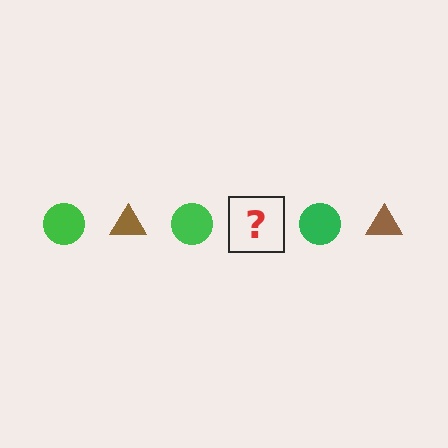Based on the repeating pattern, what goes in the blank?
The blank should be a brown triangle.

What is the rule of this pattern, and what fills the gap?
The rule is that the pattern alternates between green circle and brown triangle. The gap should be filled with a brown triangle.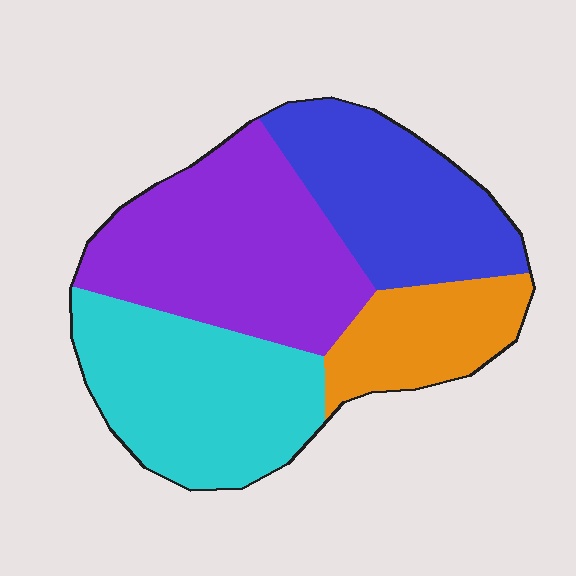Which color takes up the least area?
Orange, at roughly 15%.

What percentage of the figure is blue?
Blue takes up about one quarter (1/4) of the figure.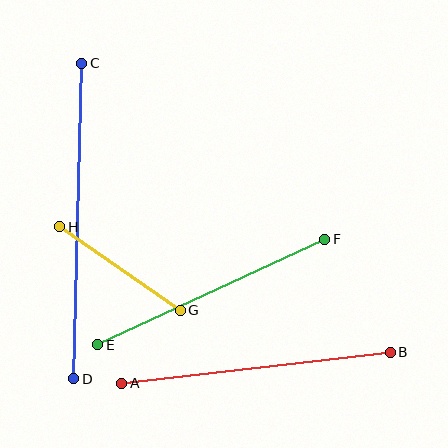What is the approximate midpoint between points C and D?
The midpoint is at approximately (78, 221) pixels.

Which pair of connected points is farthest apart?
Points C and D are farthest apart.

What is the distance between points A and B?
The distance is approximately 271 pixels.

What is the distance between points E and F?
The distance is approximately 250 pixels.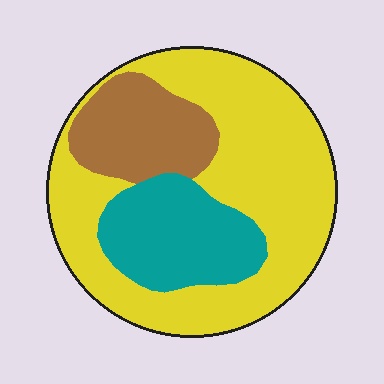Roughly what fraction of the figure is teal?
Teal covers around 20% of the figure.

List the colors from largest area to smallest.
From largest to smallest: yellow, teal, brown.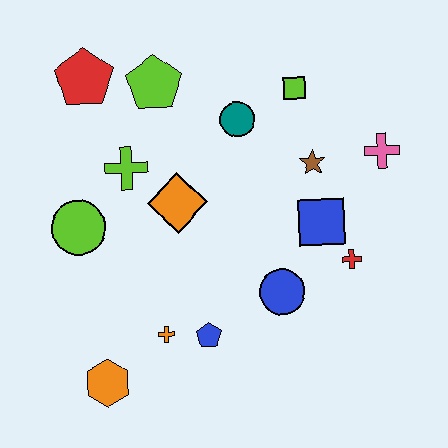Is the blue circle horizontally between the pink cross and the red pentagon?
Yes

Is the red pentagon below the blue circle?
No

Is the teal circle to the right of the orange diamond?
Yes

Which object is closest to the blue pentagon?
The orange cross is closest to the blue pentagon.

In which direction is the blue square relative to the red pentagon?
The blue square is to the right of the red pentagon.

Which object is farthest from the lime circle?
The pink cross is farthest from the lime circle.